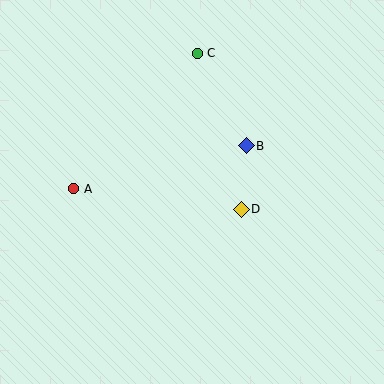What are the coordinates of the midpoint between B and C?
The midpoint between B and C is at (222, 100).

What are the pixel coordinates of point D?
Point D is at (241, 209).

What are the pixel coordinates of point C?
Point C is at (197, 53).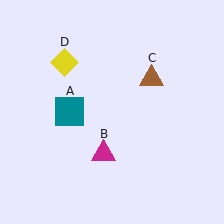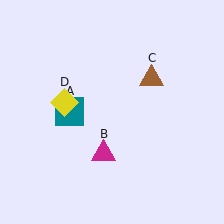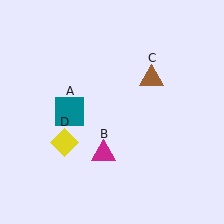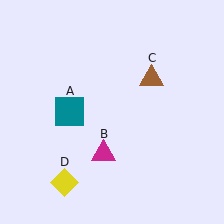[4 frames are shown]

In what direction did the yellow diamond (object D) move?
The yellow diamond (object D) moved down.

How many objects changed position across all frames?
1 object changed position: yellow diamond (object D).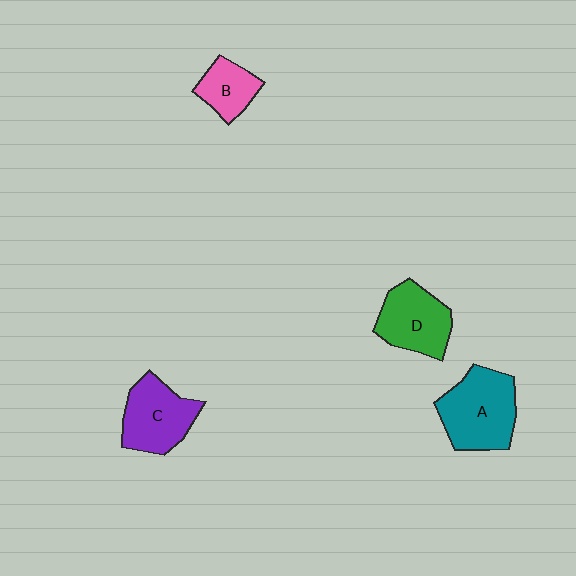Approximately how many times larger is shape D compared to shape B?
Approximately 1.6 times.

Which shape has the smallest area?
Shape B (pink).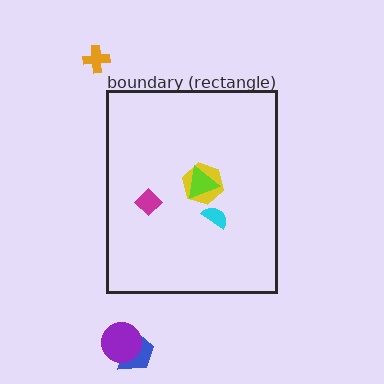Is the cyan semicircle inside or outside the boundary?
Inside.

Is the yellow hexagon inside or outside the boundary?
Inside.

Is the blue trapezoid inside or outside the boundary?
Outside.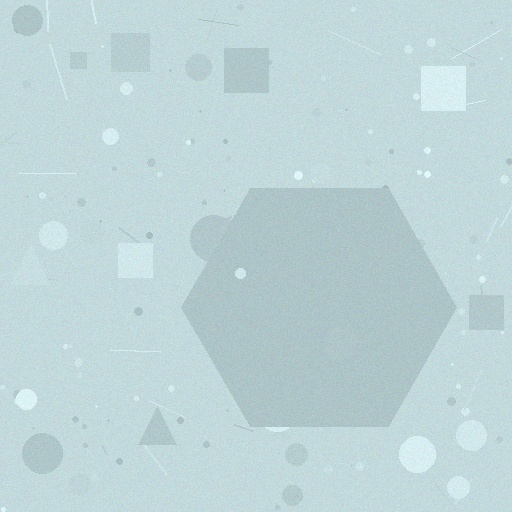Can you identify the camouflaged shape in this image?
The camouflaged shape is a hexagon.